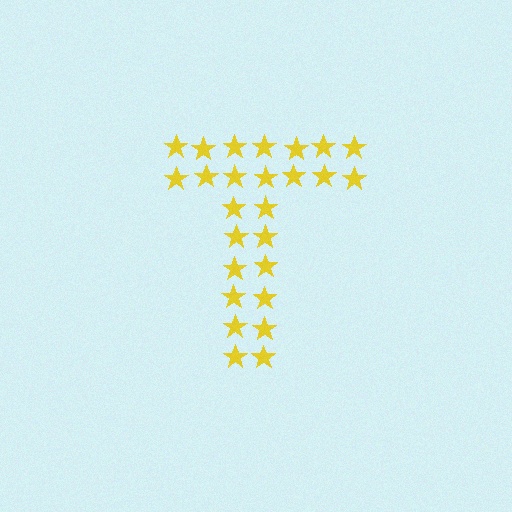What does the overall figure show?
The overall figure shows the letter T.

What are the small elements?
The small elements are stars.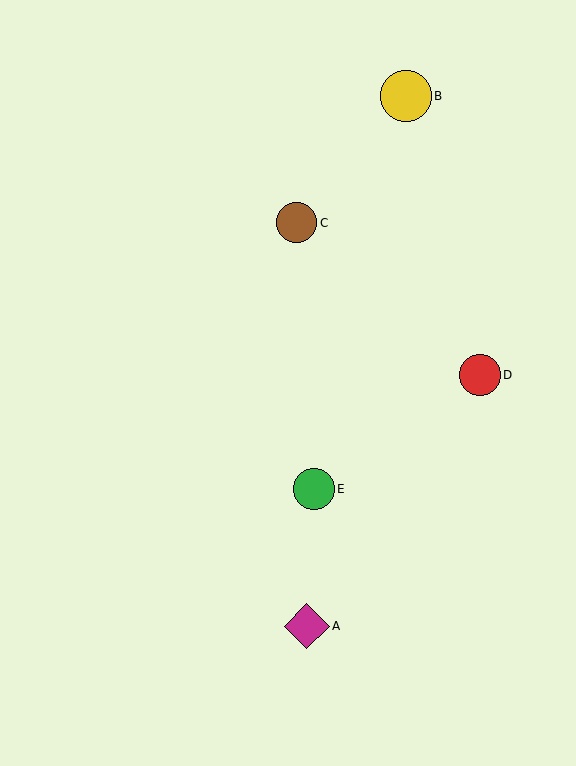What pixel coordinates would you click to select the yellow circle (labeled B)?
Click at (406, 96) to select the yellow circle B.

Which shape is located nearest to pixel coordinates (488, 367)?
The red circle (labeled D) at (480, 375) is nearest to that location.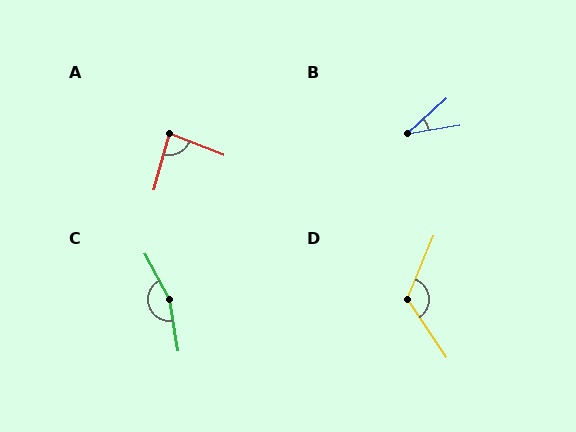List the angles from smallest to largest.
B (33°), A (84°), D (124°), C (161°).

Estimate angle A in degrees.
Approximately 84 degrees.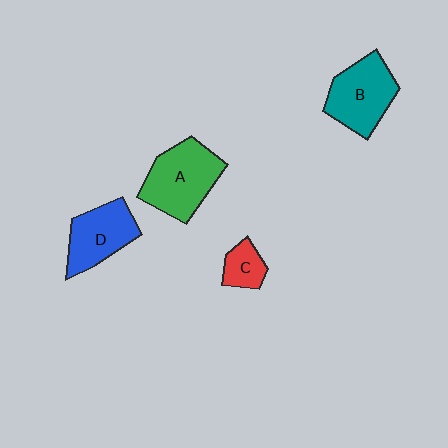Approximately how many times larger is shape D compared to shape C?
Approximately 2.2 times.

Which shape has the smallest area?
Shape C (red).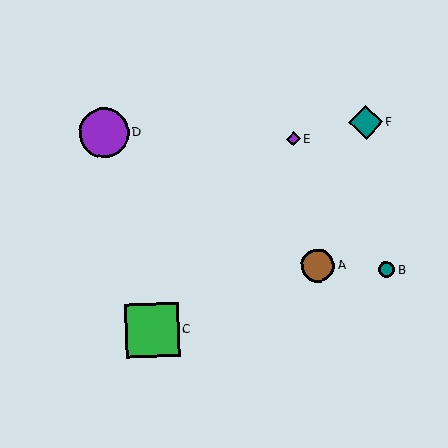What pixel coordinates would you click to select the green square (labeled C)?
Click at (152, 330) to select the green square C.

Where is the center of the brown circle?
The center of the brown circle is at (318, 265).